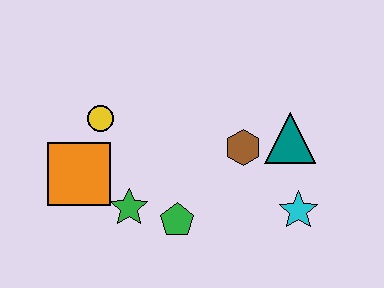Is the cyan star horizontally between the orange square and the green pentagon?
No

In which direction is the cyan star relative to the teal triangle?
The cyan star is below the teal triangle.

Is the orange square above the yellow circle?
No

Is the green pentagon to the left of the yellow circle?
No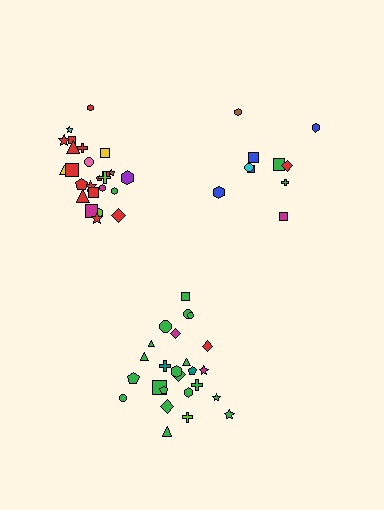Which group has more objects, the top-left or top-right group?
The top-left group.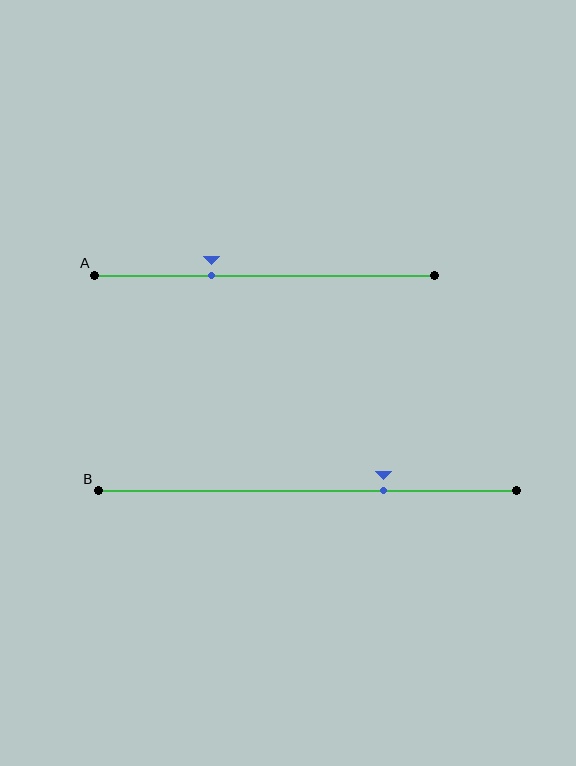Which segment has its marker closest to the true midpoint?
Segment A has its marker closest to the true midpoint.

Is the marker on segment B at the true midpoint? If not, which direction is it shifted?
No, the marker on segment B is shifted to the right by about 18% of the segment length.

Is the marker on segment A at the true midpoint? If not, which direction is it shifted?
No, the marker on segment A is shifted to the left by about 16% of the segment length.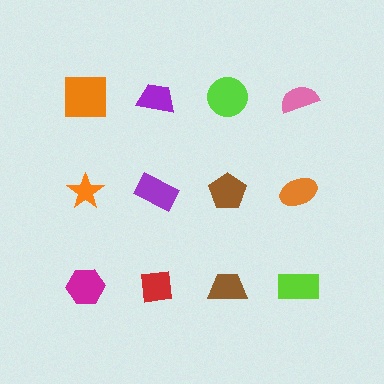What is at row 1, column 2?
A purple trapezoid.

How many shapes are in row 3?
4 shapes.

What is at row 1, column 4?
A pink semicircle.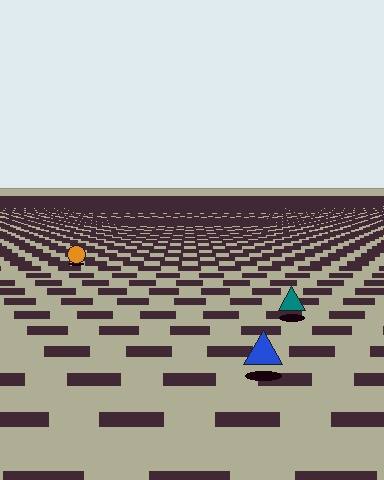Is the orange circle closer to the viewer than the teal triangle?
No. The teal triangle is closer — you can tell from the texture gradient: the ground texture is coarser near it.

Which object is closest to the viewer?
The blue triangle is closest. The texture marks near it are larger and more spread out.